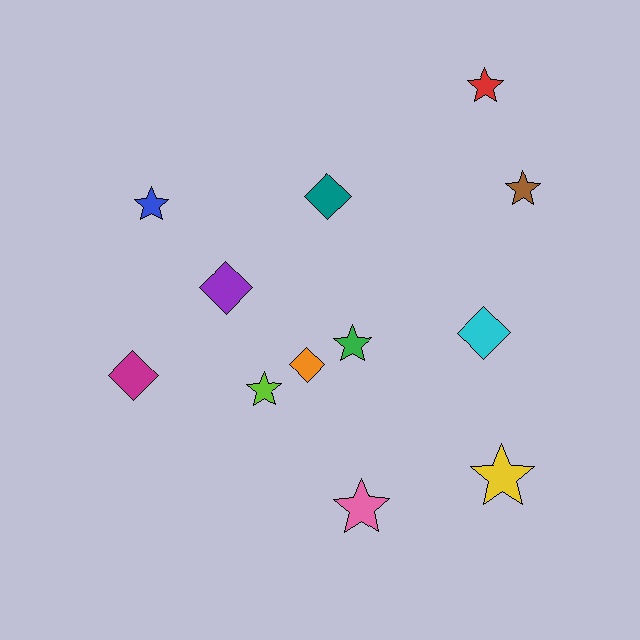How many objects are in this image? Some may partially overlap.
There are 12 objects.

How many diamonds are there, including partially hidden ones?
There are 5 diamonds.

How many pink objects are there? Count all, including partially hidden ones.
There is 1 pink object.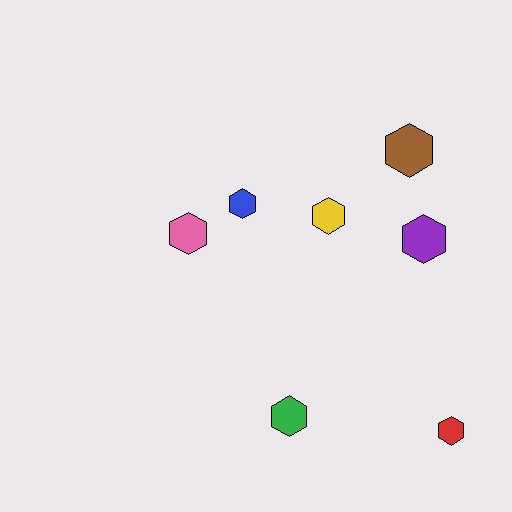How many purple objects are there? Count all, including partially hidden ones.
There is 1 purple object.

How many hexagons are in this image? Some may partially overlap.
There are 7 hexagons.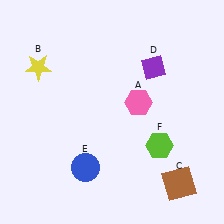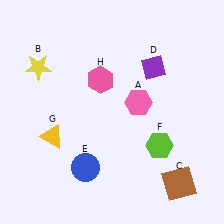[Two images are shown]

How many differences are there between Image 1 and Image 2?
There are 2 differences between the two images.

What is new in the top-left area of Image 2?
A pink hexagon (H) was added in the top-left area of Image 2.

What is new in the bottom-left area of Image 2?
A yellow triangle (G) was added in the bottom-left area of Image 2.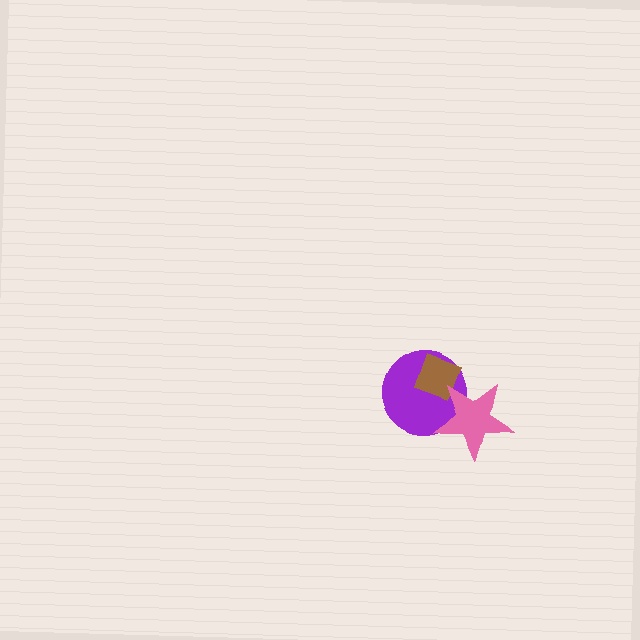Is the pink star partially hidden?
No, no other shape covers it.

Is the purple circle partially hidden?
Yes, it is partially covered by another shape.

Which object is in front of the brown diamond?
The pink star is in front of the brown diamond.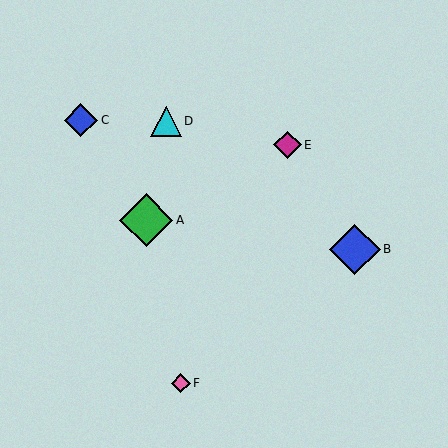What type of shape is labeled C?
Shape C is a blue diamond.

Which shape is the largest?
The green diamond (labeled A) is the largest.